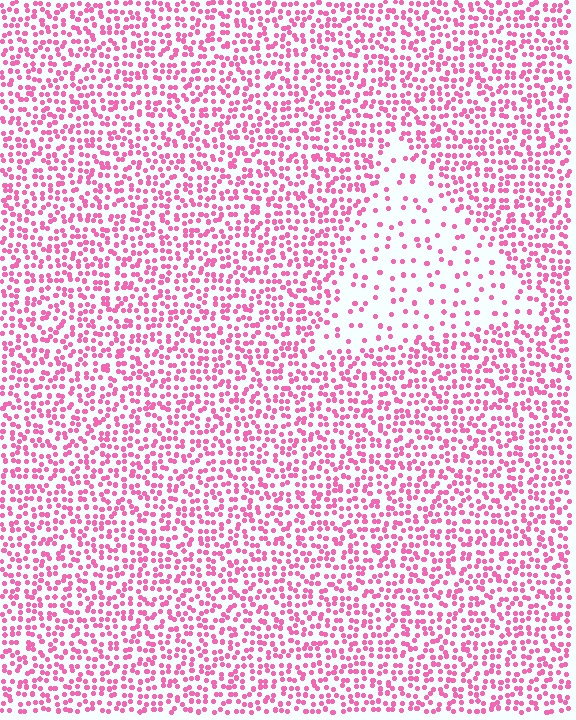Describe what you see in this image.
The image contains small pink elements arranged at two different densities. A triangle-shaped region is visible where the elements are less densely packed than the surrounding area.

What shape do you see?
I see a triangle.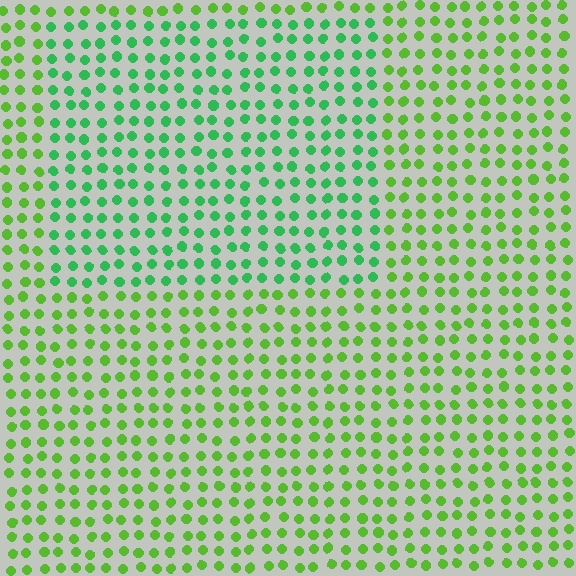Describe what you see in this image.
The image is filled with small lime elements in a uniform arrangement. A rectangle-shaped region is visible where the elements are tinted to a slightly different hue, forming a subtle color boundary.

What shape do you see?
I see a rectangle.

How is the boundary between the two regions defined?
The boundary is defined purely by a slight shift in hue (about 35 degrees). Spacing, size, and orientation are identical on both sides.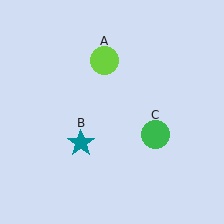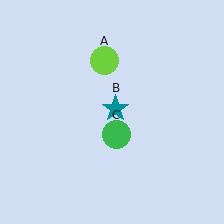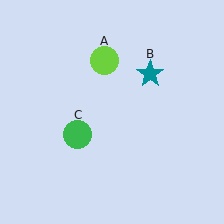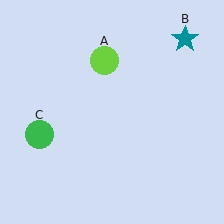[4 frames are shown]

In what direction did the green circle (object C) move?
The green circle (object C) moved left.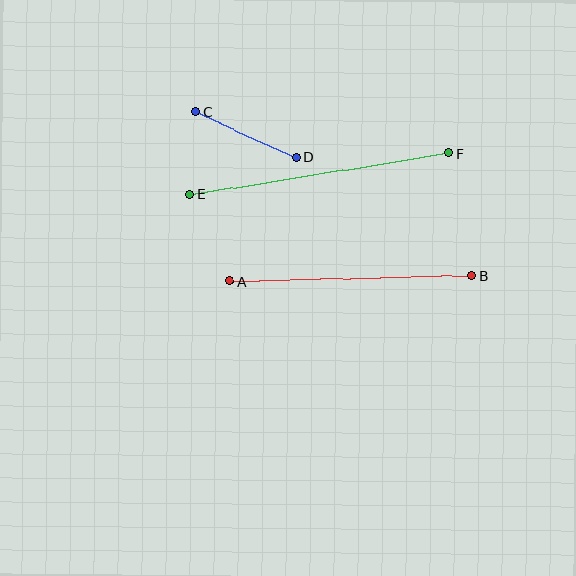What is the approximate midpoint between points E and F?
The midpoint is at approximately (319, 174) pixels.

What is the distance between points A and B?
The distance is approximately 242 pixels.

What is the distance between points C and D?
The distance is approximately 111 pixels.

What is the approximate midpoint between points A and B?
The midpoint is at approximately (351, 278) pixels.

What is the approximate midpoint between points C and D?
The midpoint is at approximately (246, 134) pixels.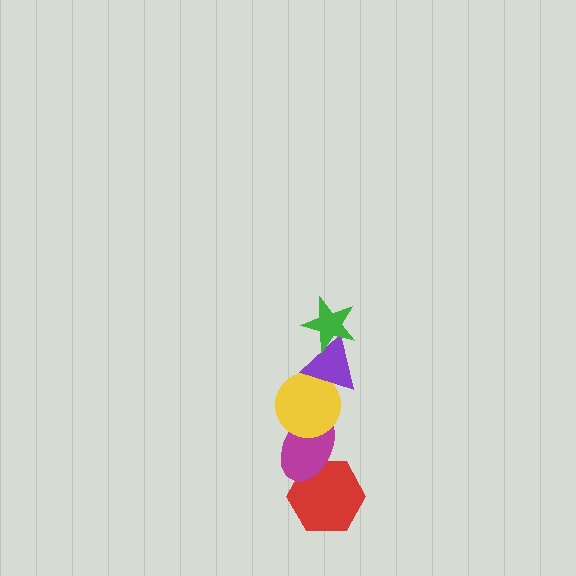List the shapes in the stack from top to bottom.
From top to bottom: the green star, the purple triangle, the yellow circle, the magenta ellipse, the red hexagon.